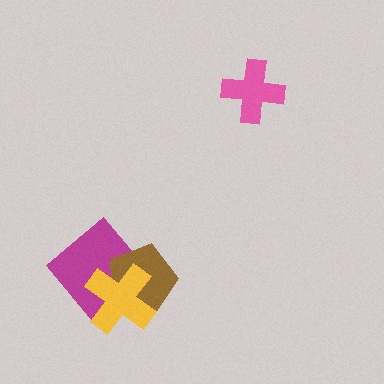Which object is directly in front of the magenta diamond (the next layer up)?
The brown pentagon is directly in front of the magenta diamond.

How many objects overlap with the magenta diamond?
2 objects overlap with the magenta diamond.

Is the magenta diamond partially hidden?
Yes, it is partially covered by another shape.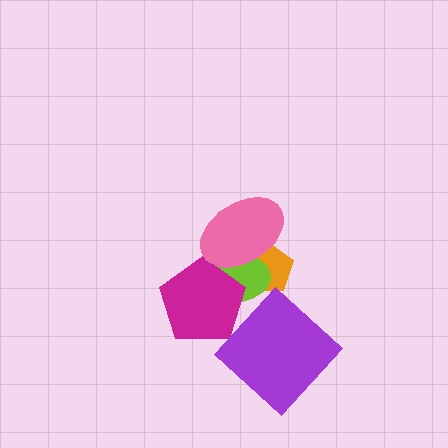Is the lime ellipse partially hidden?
Yes, it is partially covered by another shape.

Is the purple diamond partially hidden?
No, no other shape covers it.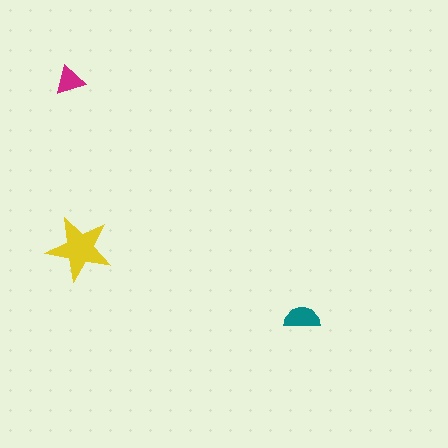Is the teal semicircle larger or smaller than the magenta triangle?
Larger.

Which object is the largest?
The yellow star.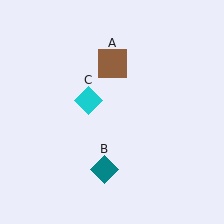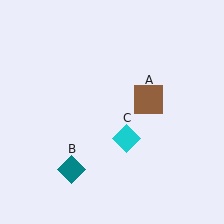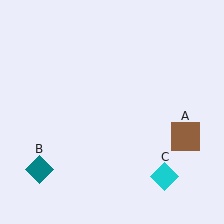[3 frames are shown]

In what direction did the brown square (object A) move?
The brown square (object A) moved down and to the right.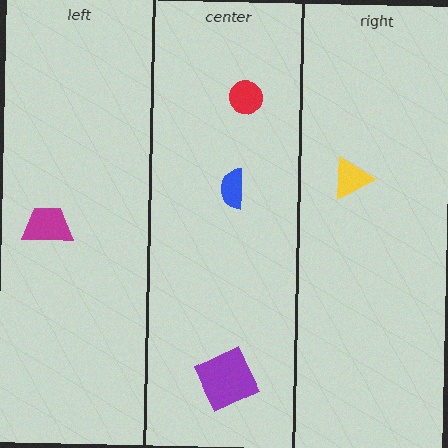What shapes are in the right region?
The yellow triangle.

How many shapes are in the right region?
1.